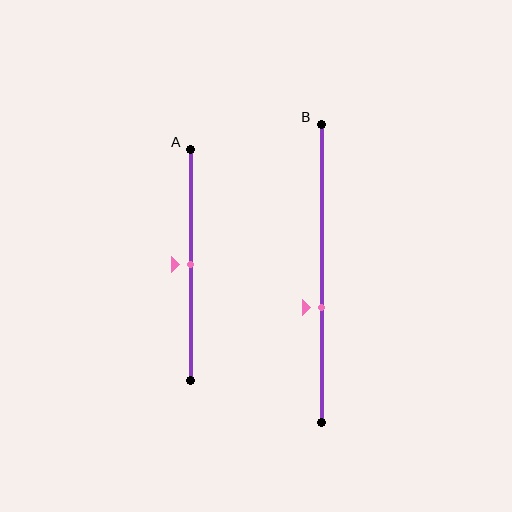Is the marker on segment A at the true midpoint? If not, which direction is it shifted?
Yes, the marker on segment A is at the true midpoint.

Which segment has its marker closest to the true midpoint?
Segment A has its marker closest to the true midpoint.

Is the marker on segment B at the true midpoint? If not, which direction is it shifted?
No, the marker on segment B is shifted downward by about 11% of the segment length.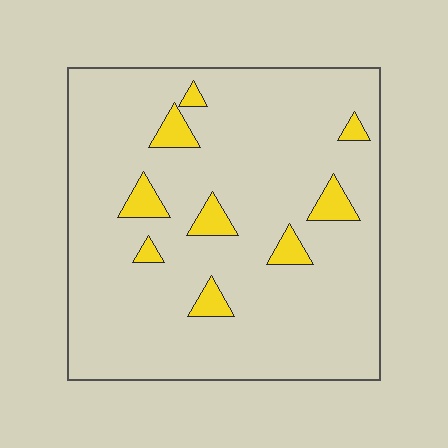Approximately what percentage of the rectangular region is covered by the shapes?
Approximately 10%.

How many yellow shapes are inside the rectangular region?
9.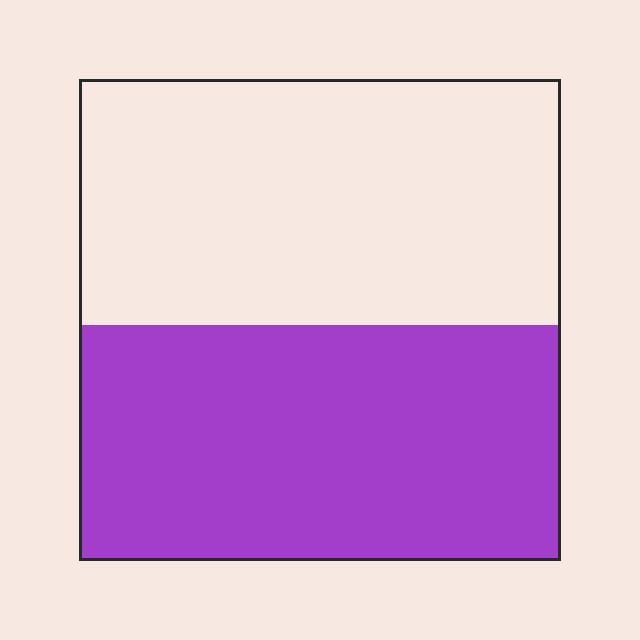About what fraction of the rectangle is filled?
About one half (1/2).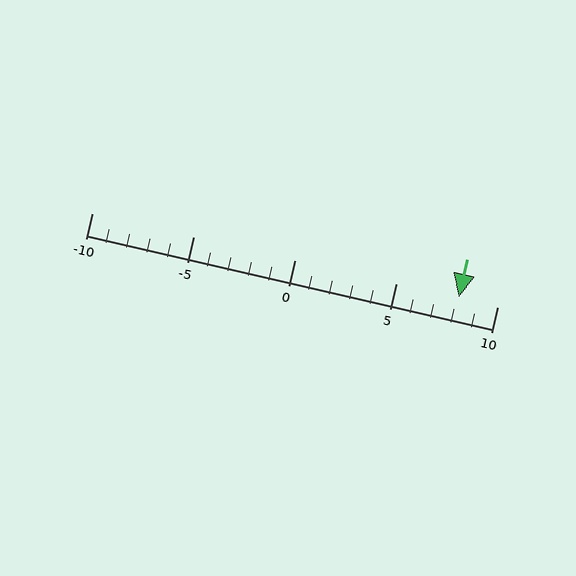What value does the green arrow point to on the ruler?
The green arrow points to approximately 8.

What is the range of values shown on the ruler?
The ruler shows values from -10 to 10.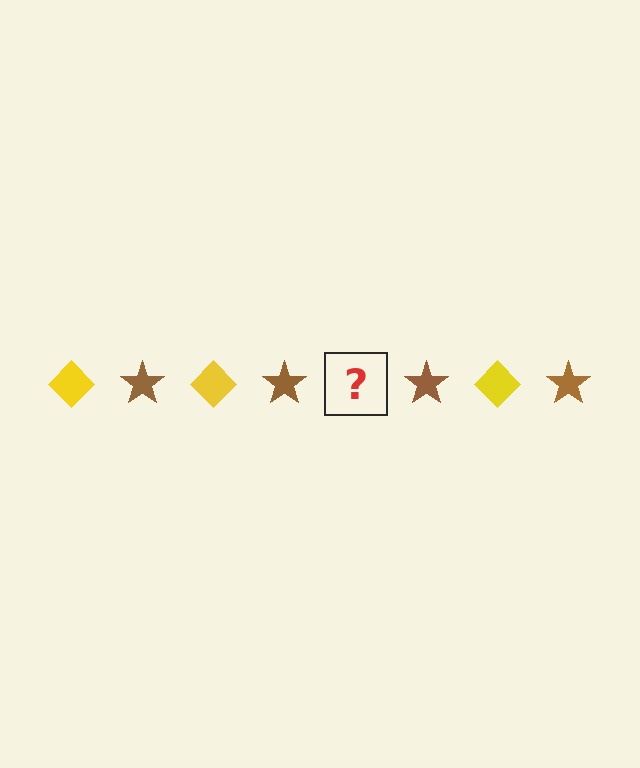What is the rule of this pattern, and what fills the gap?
The rule is that the pattern alternates between yellow diamond and brown star. The gap should be filled with a yellow diamond.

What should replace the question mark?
The question mark should be replaced with a yellow diamond.